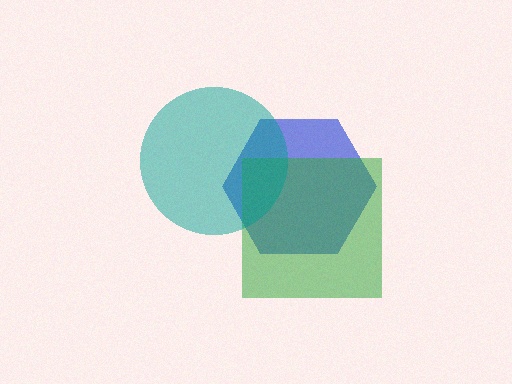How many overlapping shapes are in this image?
There are 3 overlapping shapes in the image.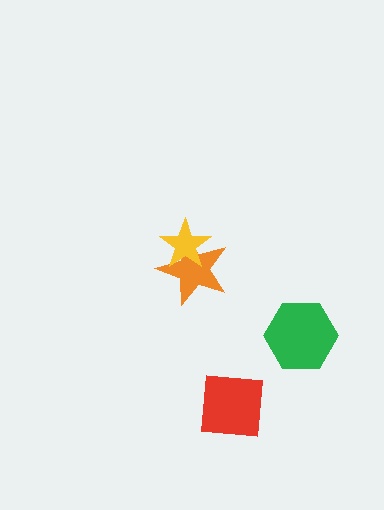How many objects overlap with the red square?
0 objects overlap with the red square.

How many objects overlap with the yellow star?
1 object overlaps with the yellow star.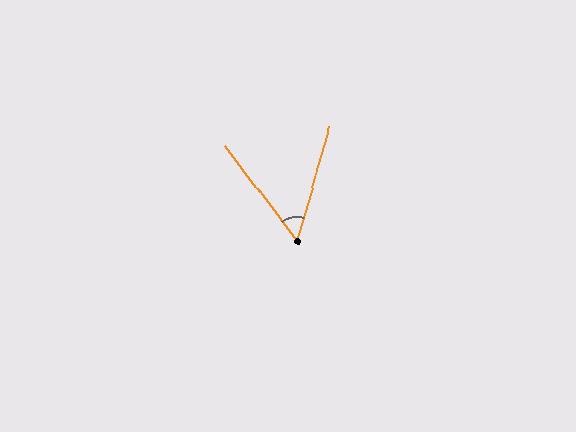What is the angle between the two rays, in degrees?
Approximately 53 degrees.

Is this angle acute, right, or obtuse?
It is acute.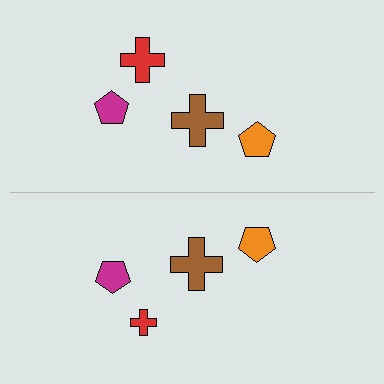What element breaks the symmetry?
The red cross on the bottom side has a different size than its mirror counterpart.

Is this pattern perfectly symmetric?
No, the pattern is not perfectly symmetric. The red cross on the bottom side has a different size than its mirror counterpart.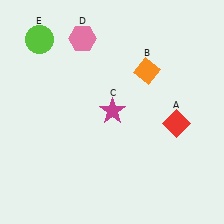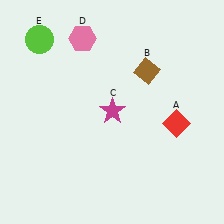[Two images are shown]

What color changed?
The diamond (B) changed from orange in Image 1 to brown in Image 2.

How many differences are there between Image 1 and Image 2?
There is 1 difference between the two images.